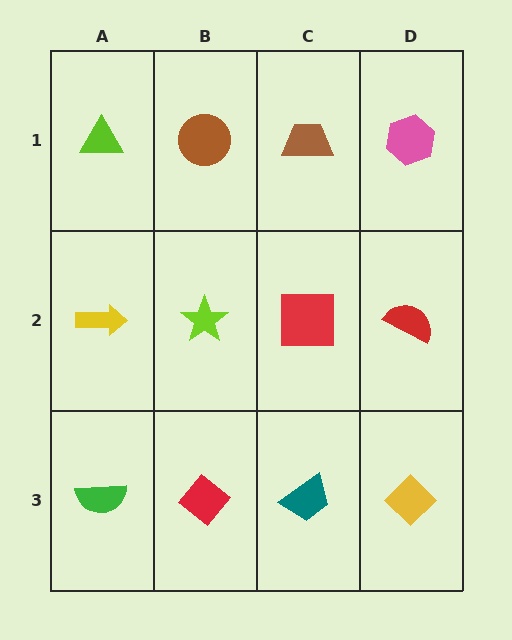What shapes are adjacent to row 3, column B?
A lime star (row 2, column B), a green semicircle (row 3, column A), a teal trapezoid (row 3, column C).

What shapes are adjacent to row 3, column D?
A red semicircle (row 2, column D), a teal trapezoid (row 3, column C).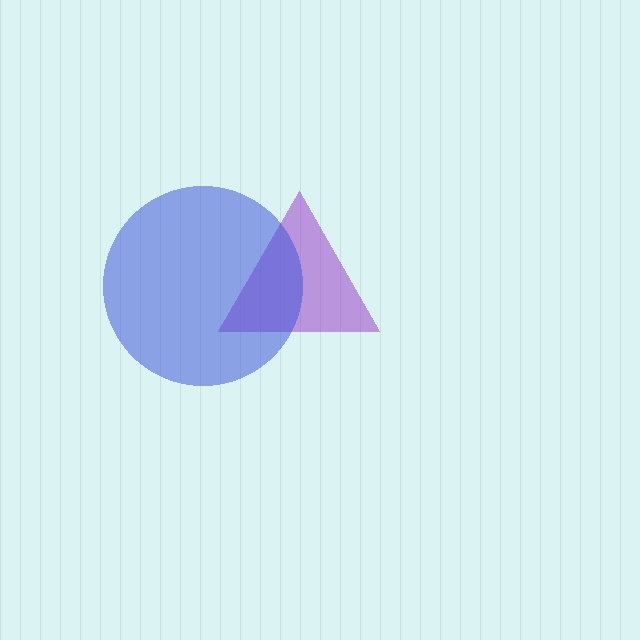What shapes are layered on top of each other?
The layered shapes are: a purple triangle, a blue circle.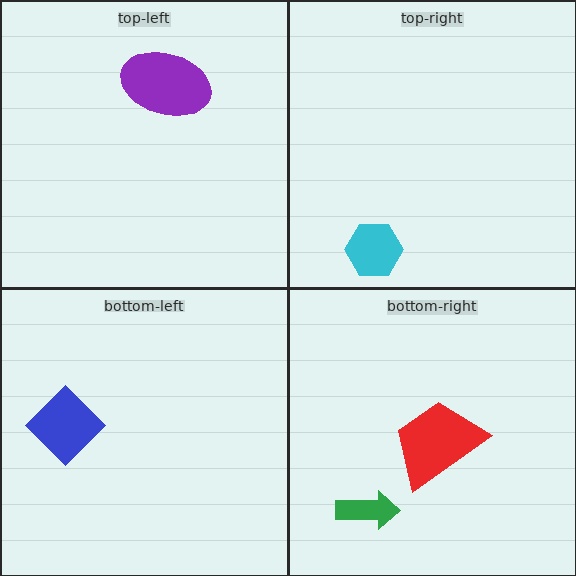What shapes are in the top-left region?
The purple ellipse.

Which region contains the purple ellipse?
The top-left region.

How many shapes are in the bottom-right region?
2.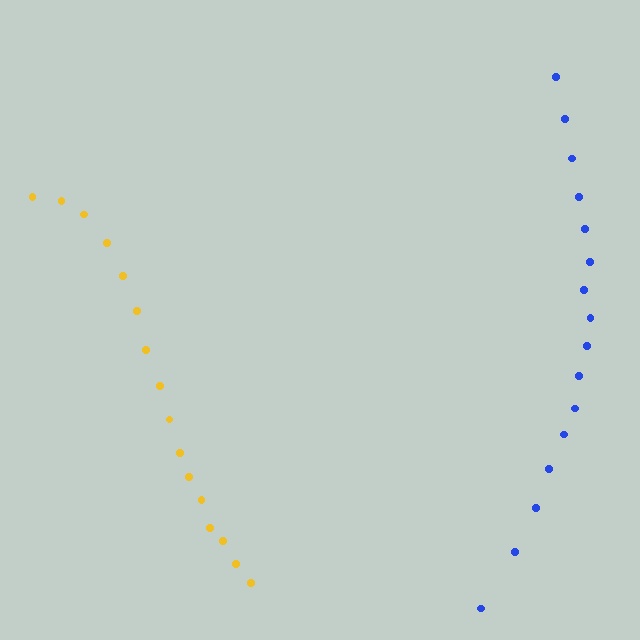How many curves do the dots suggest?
There are 2 distinct paths.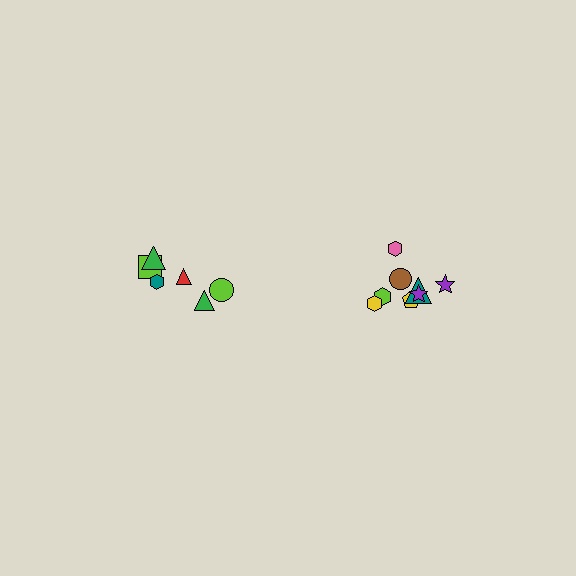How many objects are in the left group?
There are 6 objects.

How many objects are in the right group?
There are 8 objects.